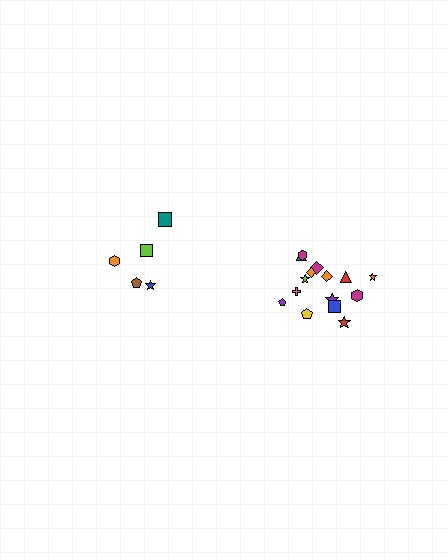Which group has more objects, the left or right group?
The right group.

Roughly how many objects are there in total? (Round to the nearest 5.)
Roughly 20 objects in total.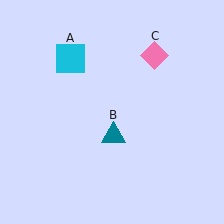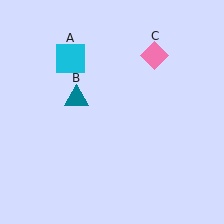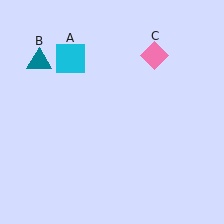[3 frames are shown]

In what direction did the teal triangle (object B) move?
The teal triangle (object B) moved up and to the left.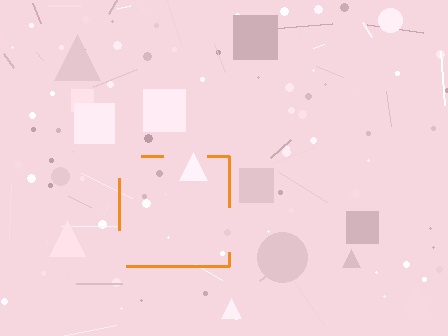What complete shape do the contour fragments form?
The contour fragments form a square.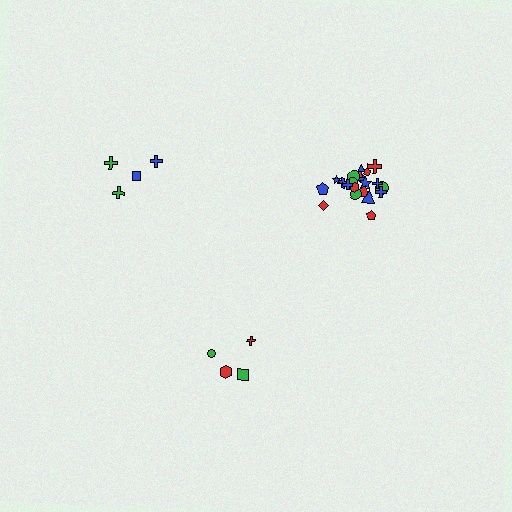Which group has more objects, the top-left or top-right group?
The top-right group.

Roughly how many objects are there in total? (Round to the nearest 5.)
Roughly 30 objects in total.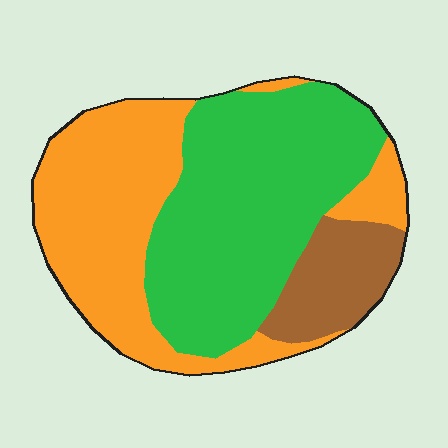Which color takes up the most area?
Green, at roughly 45%.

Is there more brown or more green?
Green.